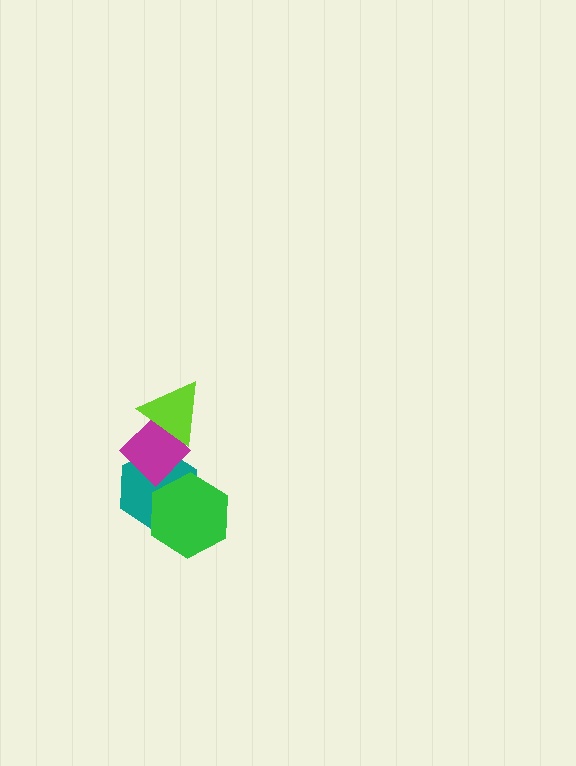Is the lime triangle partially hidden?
No, no other shape covers it.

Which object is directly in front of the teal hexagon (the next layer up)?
The green hexagon is directly in front of the teal hexagon.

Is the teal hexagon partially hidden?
Yes, it is partially covered by another shape.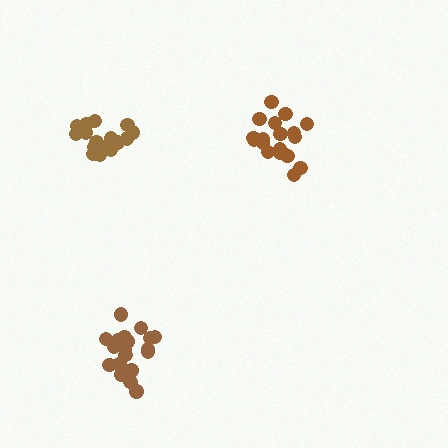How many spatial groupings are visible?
There are 3 spatial groupings.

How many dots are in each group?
Group 1: 19 dots, Group 2: 20 dots, Group 3: 19 dots (58 total).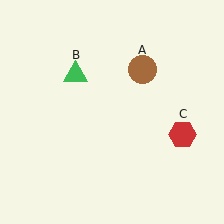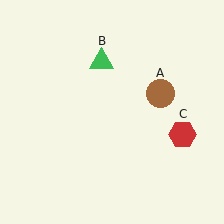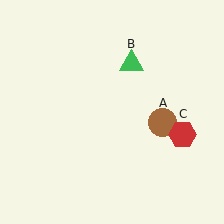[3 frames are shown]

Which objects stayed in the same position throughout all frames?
Red hexagon (object C) remained stationary.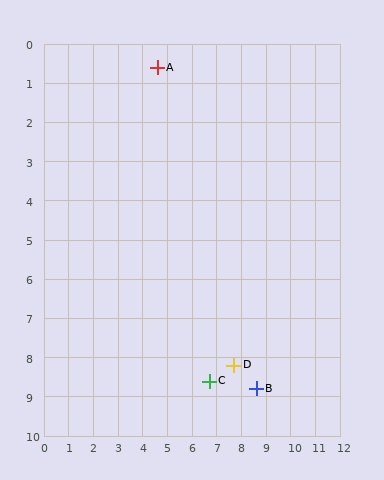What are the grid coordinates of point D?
Point D is at approximately (7.7, 8.2).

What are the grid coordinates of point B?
Point B is at approximately (8.6, 8.8).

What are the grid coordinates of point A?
Point A is at approximately (4.6, 0.6).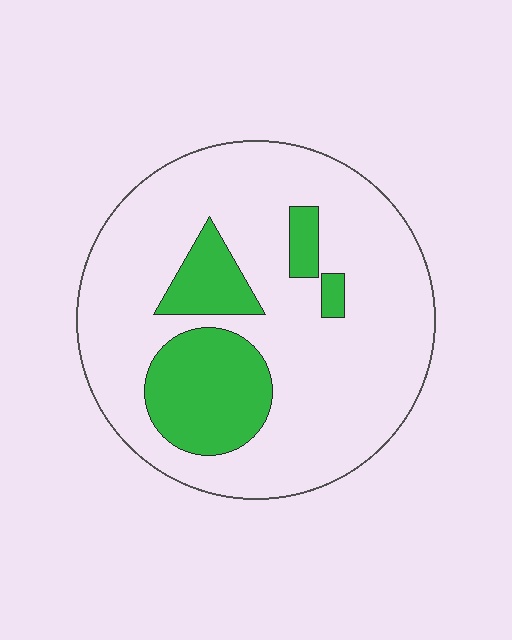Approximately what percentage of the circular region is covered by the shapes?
Approximately 20%.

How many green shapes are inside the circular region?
4.